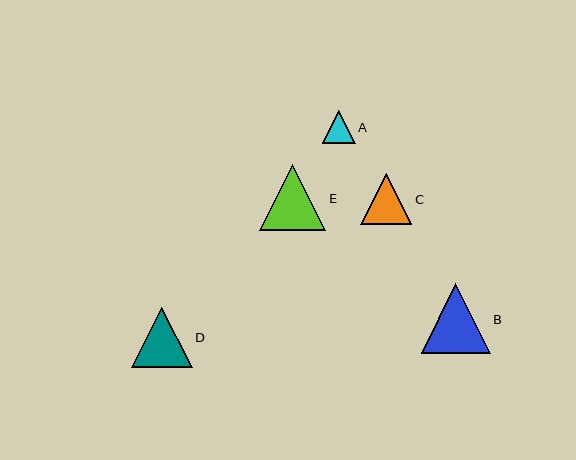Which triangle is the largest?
Triangle B is the largest with a size of approximately 69 pixels.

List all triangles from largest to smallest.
From largest to smallest: B, E, D, C, A.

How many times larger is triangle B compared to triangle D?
Triangle B is approximately 1.1 times the size of triangle D.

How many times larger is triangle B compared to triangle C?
Triangle B is approximately 1.4 times the size of triangle C.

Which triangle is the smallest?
Triangle A is the smallest with a size of approximately 33 pixels.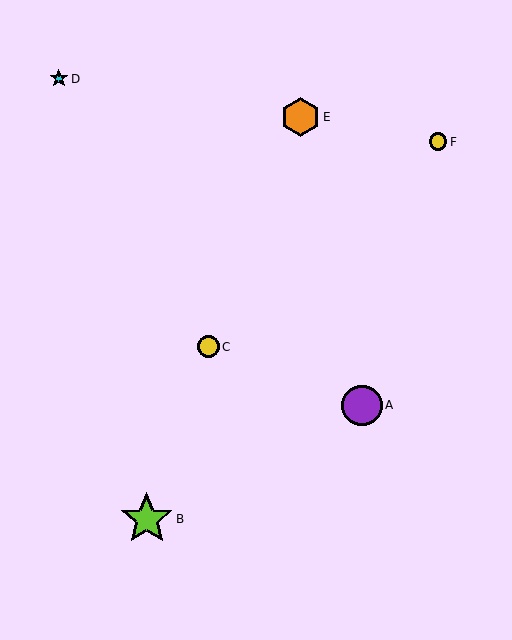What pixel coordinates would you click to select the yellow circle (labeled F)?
Click at (438, 142) to select the yellow circle F.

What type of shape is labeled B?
Shape B is a lime star.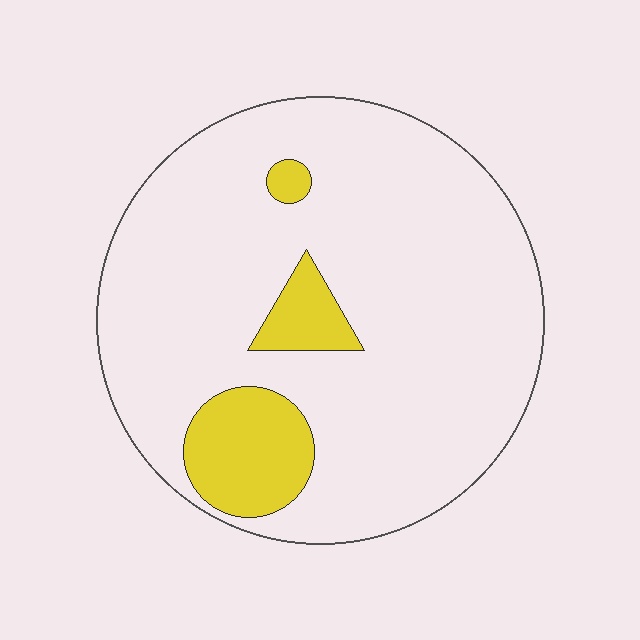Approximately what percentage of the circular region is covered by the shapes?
Approximately 15%.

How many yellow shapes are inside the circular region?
3.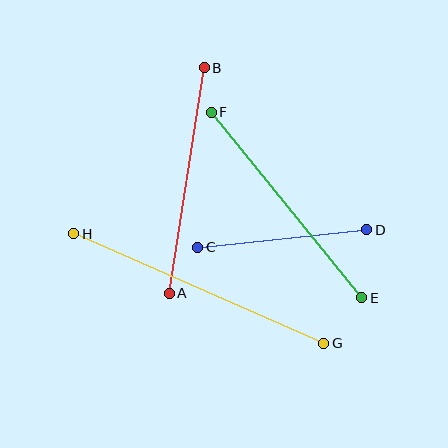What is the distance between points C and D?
The distance is approximately 170 pixels.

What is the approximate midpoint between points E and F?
The midpoint is at approximately (287, 205) pixels.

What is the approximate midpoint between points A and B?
The midpoint is at approximately (187, 180) pixels.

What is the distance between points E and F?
The distance is approximately 239 pixels.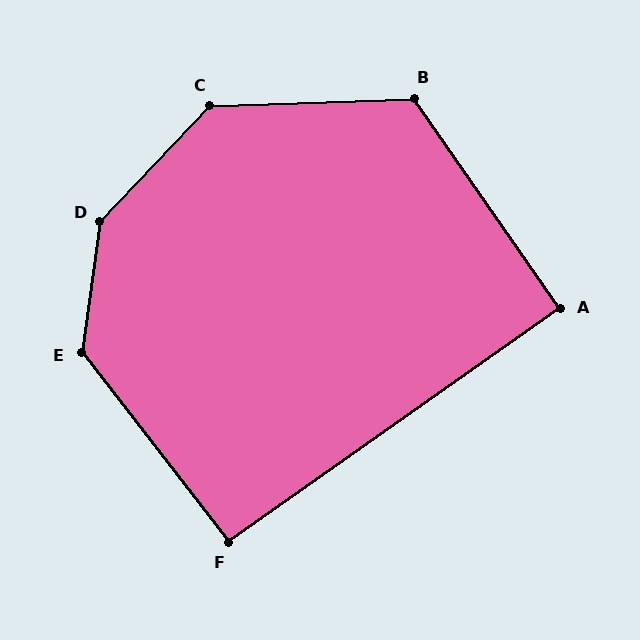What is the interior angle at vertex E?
Approximately 134 degrees (obtuse).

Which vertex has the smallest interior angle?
A, at approximately 90 degrees.